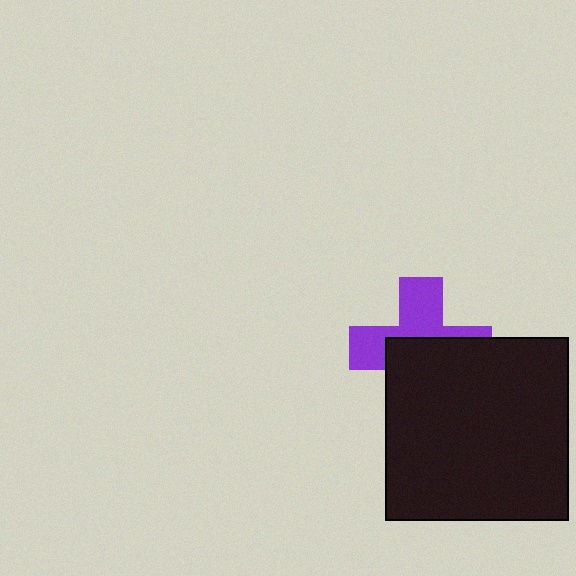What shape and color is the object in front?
The object in front is a black square.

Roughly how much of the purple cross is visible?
About half of it is visible (roughly 47%).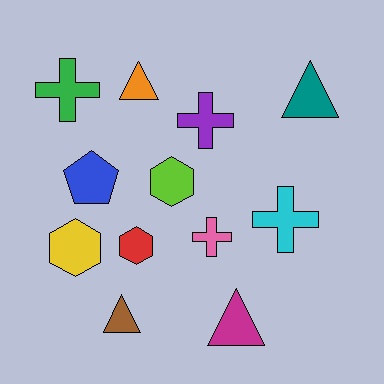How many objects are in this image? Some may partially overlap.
There are 12 objects.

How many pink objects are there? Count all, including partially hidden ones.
There is 1 pink object.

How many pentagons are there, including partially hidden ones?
There is 1 pentagon.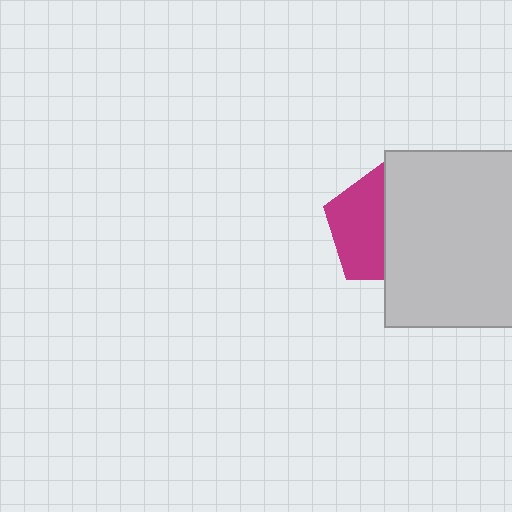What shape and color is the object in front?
The object in front is a light gray square.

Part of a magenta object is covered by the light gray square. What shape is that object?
It is a pentagon.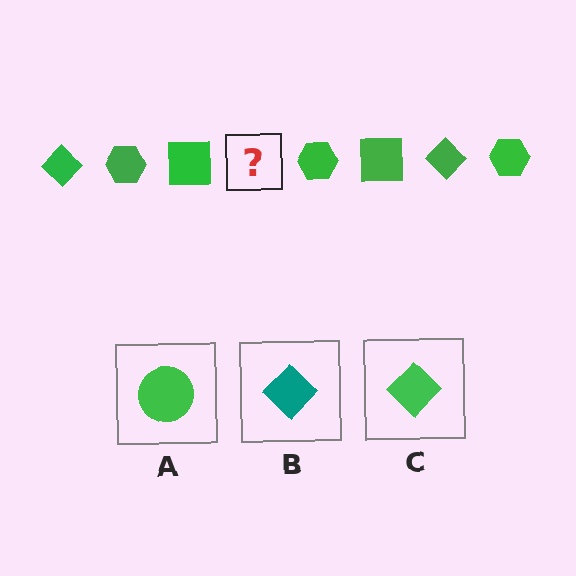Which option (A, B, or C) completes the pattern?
C.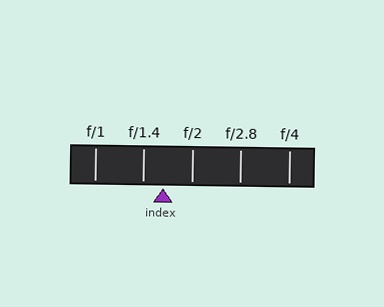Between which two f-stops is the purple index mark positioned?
The index mark is between f/1.4 and f/2.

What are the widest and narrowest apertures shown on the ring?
The widest aperture shown is f/1 and the narrowest is f/4.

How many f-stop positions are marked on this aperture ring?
There are 5 f-stop positions marked.